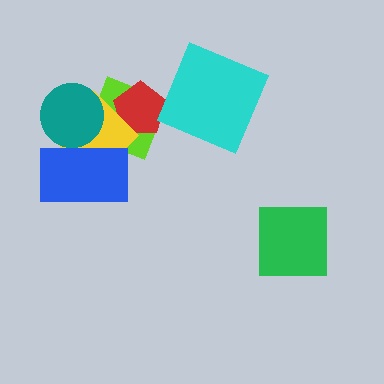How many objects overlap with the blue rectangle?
3 objects overlap with the blue rectangle.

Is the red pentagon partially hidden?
Yes, it is partially covered by another shape.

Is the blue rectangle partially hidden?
Yes, it is partially covered by another shape.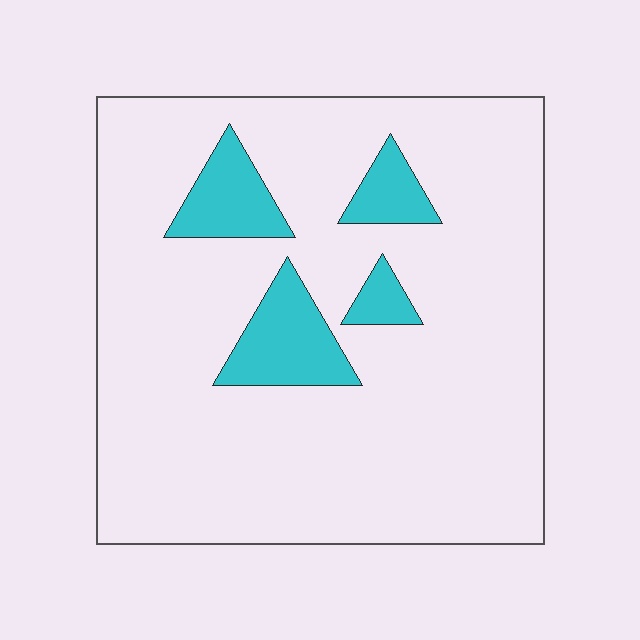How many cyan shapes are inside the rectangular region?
4.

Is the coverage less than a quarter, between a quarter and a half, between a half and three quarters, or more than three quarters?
Less than a quarter.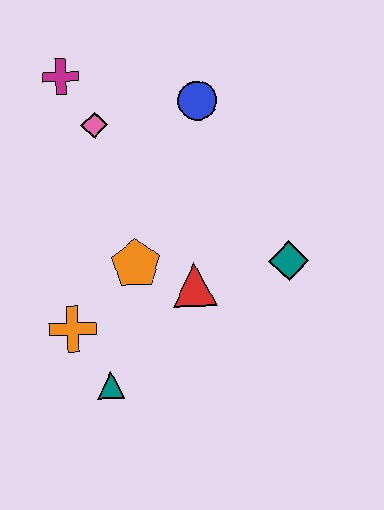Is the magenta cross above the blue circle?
Yes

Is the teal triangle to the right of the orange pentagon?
No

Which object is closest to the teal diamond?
The red triangle is closest to the teal diamond.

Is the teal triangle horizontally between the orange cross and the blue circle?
Yes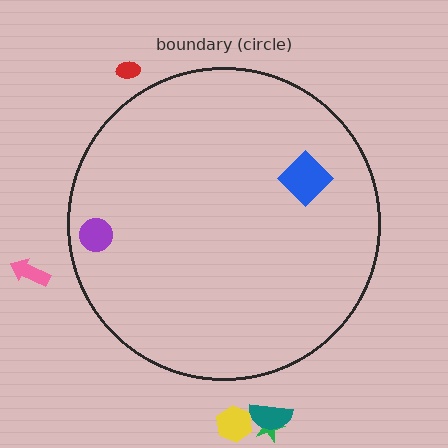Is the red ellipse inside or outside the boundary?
Outside.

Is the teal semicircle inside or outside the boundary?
Outside.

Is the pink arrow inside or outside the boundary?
Outside.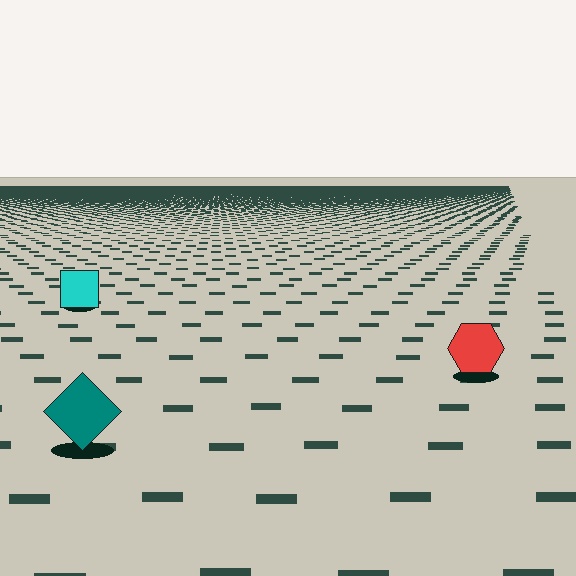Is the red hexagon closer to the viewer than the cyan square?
Yes. The red hexagon is closer — you can tell from the texture gradient: the ground texture is coarser near it.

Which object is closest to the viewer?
The teal diamond is closest. The texture marks near it are larger and more spread out.